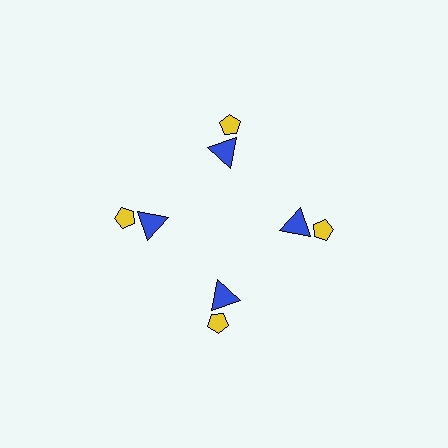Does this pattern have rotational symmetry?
Yes, this pattern has 4-fold rotational symmetry. It looks the same after rotating 90 degrees around the center.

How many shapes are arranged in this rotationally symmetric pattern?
There are 8 shapes, arranged in 4 groups of 2.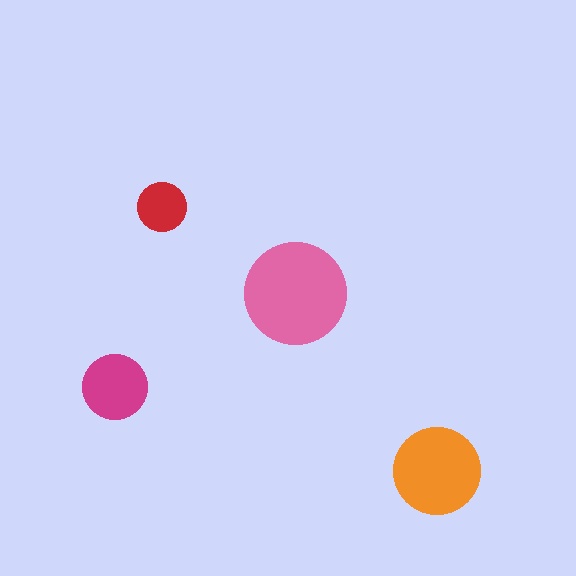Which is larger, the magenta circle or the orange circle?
The orange one.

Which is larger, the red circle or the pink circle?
The pink one.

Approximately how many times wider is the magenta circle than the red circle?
About 1.5 times wider.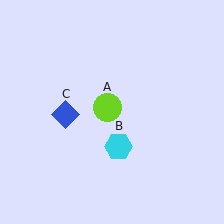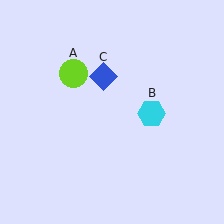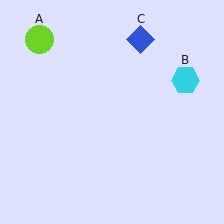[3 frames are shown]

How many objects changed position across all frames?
3 objects changed position: lime circle (object A), cyan hexagon (object B), blue diamond (object C).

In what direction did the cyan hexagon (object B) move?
The cyan hexagon (object B) moved up and to the right.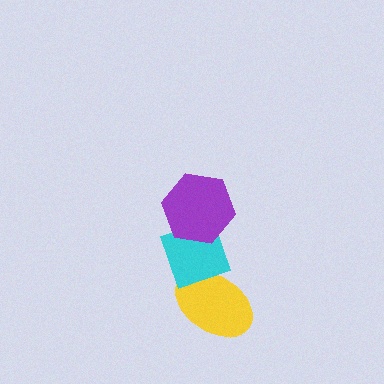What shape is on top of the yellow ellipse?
The cyan diamond is on top of the yellow ellipse.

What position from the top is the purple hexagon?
The purple hexagon is 1st from the top.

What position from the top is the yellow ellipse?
The yellow ellipse is 3rd from the top.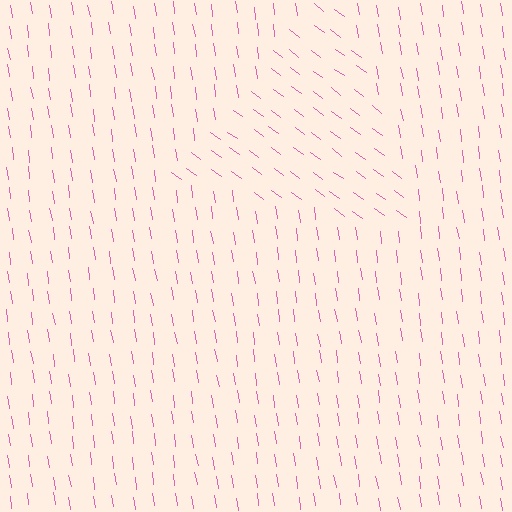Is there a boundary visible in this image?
Yes, there is a texture boundary formed by a change in line orientation.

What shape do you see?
I see a triangle.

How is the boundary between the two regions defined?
The boundary is defined purely by a change in line orientation (approximately 45 degrees difference). All lines are the same color and thickness.